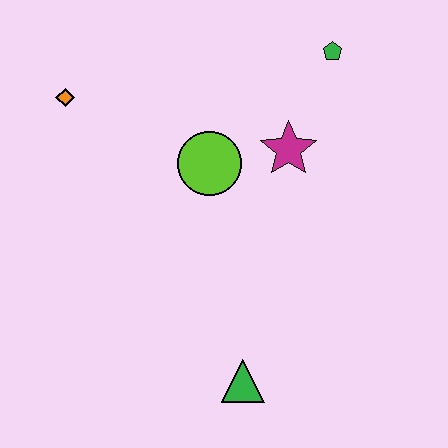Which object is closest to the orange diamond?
The lime circle is closest to the orange diamond.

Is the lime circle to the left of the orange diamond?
No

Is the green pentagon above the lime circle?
Yes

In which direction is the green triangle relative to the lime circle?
The green triangle is below the lime circle.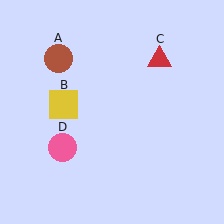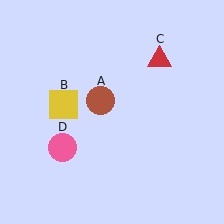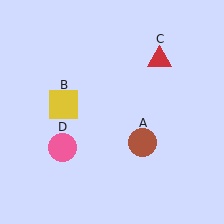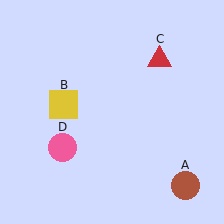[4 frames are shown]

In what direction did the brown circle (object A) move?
The brown circle (object A) moved down and to the right.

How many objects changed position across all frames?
1 object changed position: brown circle (object A).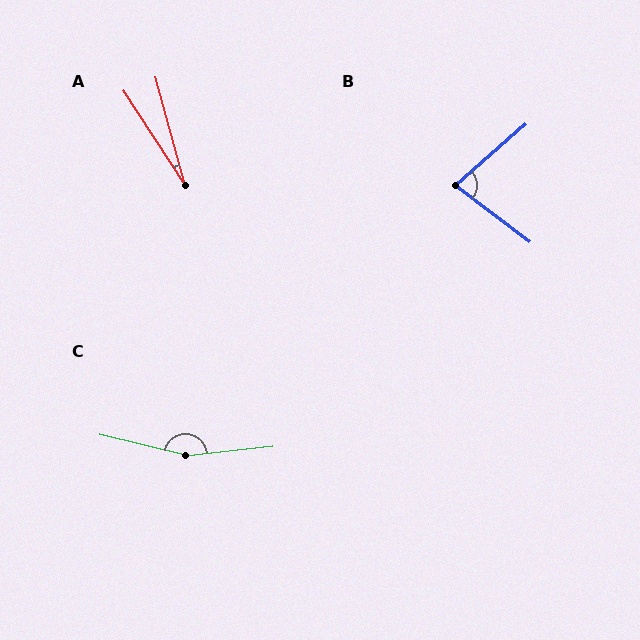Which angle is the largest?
C, at approximately 160 degrees.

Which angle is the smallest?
A, at approximately 18 degrees.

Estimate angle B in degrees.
Approximately 78 degrees.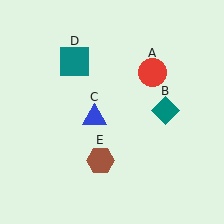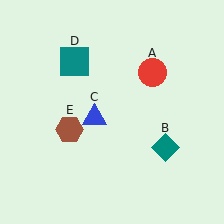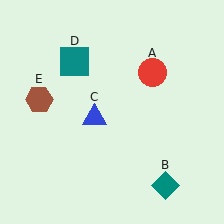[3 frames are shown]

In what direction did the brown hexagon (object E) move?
The brown hexagon (object E) moved up and to the left.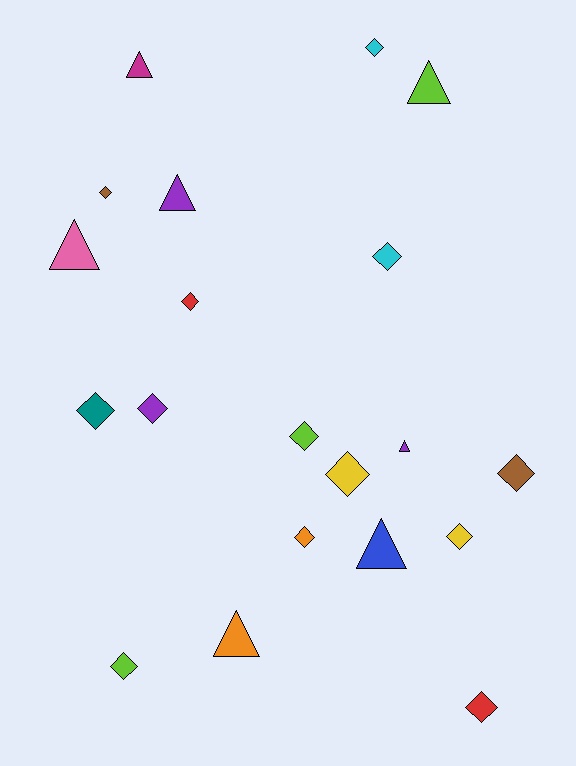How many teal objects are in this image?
There is 1 teal object.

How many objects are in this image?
There are 20 objects.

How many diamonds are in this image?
There are 13 diamonds.